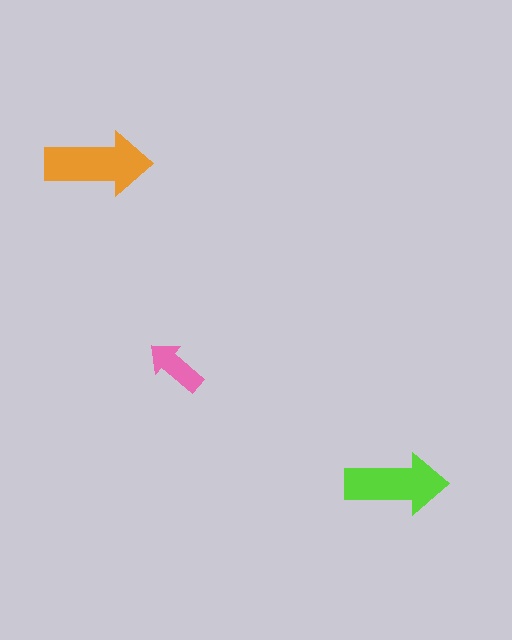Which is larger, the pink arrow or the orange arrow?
The orange one.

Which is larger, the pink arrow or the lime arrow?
The lime one.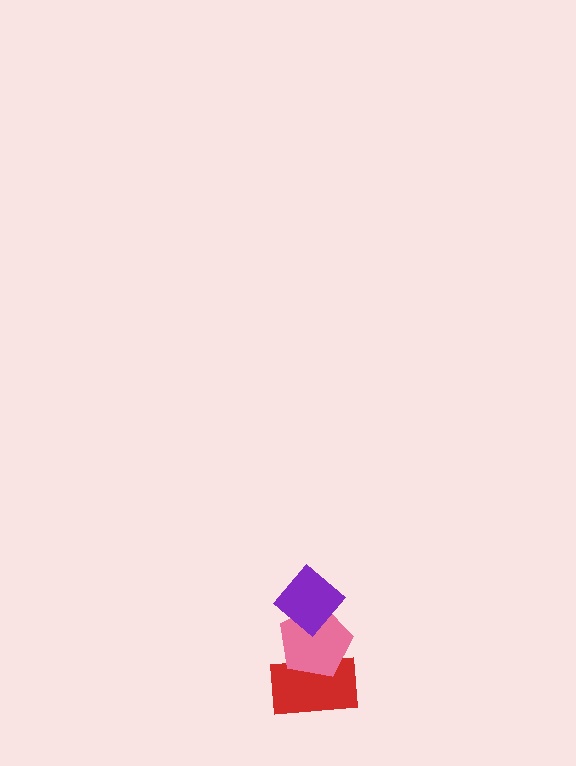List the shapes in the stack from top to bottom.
From top to bottom: the purple diamond, the pink pentagon, the red rectangle.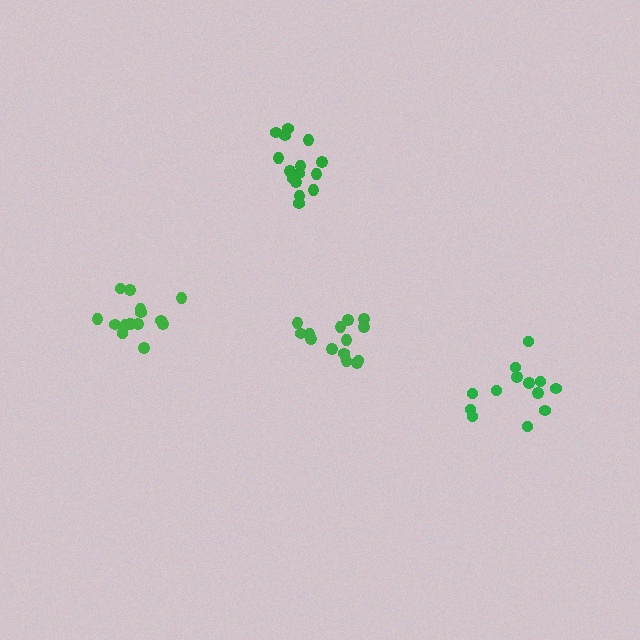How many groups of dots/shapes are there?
There are 4 groups.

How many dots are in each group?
Group 1: 15 dots, Group 2: 13 dots, Group 3: 15 dots, Group 4: 15 dots (58 total).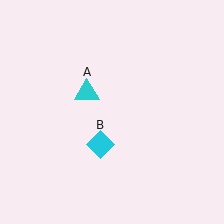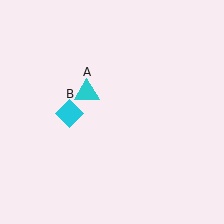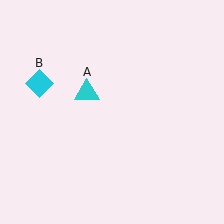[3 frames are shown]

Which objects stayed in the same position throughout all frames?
Cyan triangle (object A) remained stationary.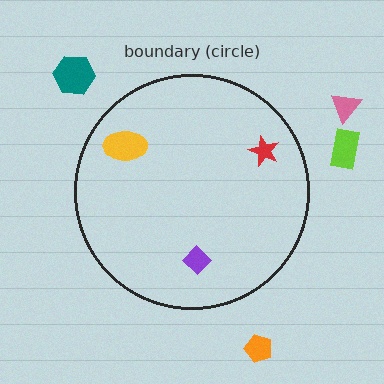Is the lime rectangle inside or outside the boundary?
Outside.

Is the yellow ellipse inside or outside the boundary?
Inside.